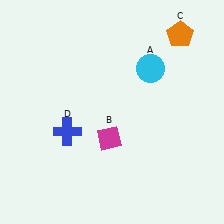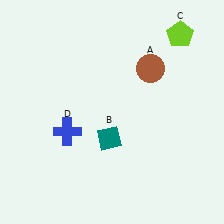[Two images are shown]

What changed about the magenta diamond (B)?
In Image 1, B is magenta. In Image 2, it changed to teal.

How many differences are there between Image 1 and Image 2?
There are 3 differences between the two images.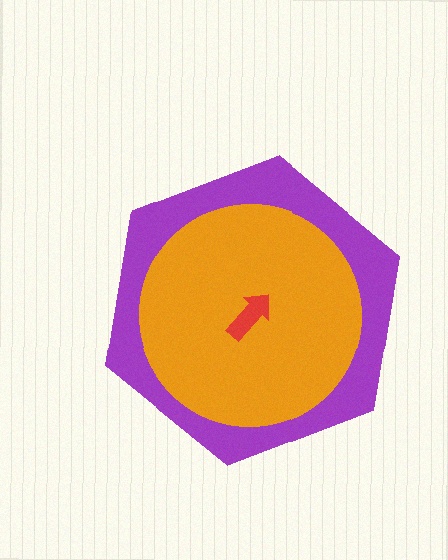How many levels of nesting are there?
3.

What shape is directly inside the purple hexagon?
The orange circle.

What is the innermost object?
The red arrow.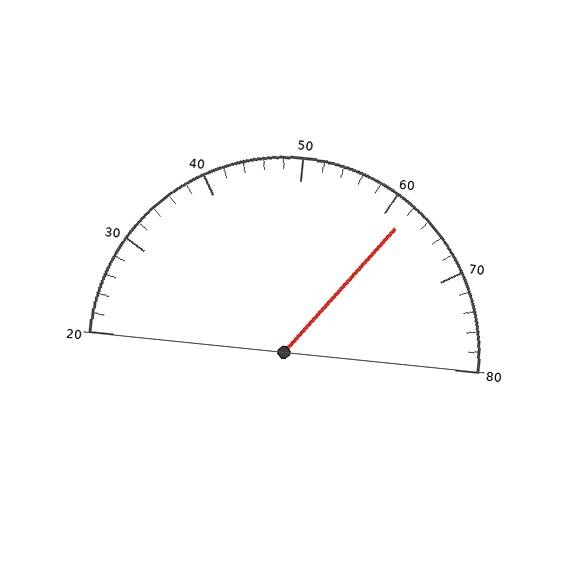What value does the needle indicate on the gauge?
The needle indicates approximately 62.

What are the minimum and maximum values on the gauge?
The gauge ranges from 20 to 80.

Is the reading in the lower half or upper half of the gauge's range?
The reading is in the upper half of the range (20 to 80).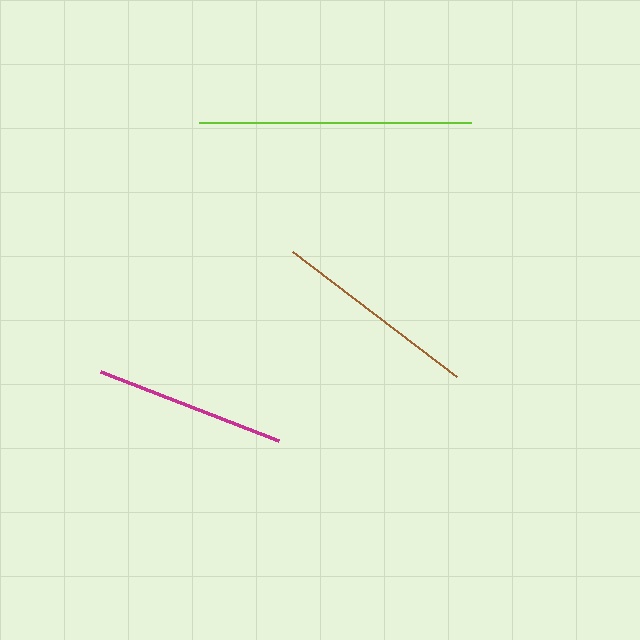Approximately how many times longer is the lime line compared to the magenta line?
The lime line is approximately 1.4 times the length of the magenta line.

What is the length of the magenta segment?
The magenta segment is approximately 192 pixels long.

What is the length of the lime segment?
The lime segment is approximately 272 pixels long.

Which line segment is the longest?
The lime line is the longest at approximately 272 pixels.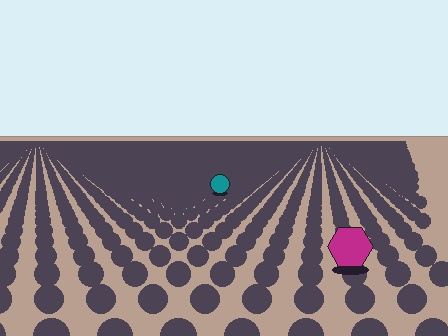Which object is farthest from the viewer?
The teal circle is farthest from the viewer. It appears smaller and the ground texture around it is denser.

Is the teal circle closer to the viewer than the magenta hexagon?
No. The magenta hexagon is closer — you can tell from the texture gradient: the ground texture is coarser near it.